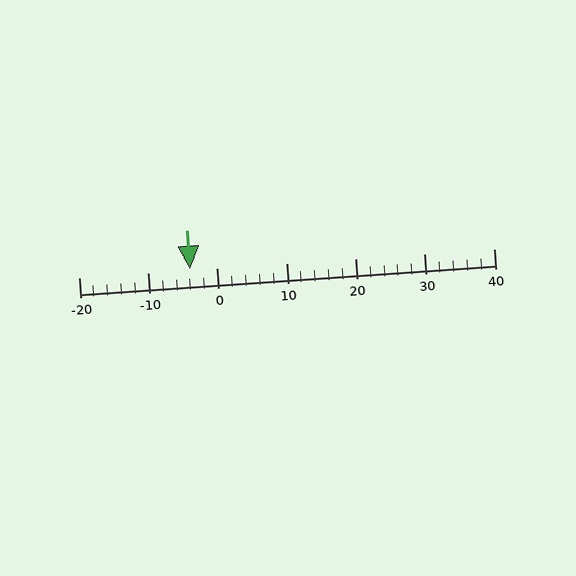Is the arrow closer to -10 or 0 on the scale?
The arrow is closer to 0.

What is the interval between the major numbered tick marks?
The major tick marks are spaced 10 units apart.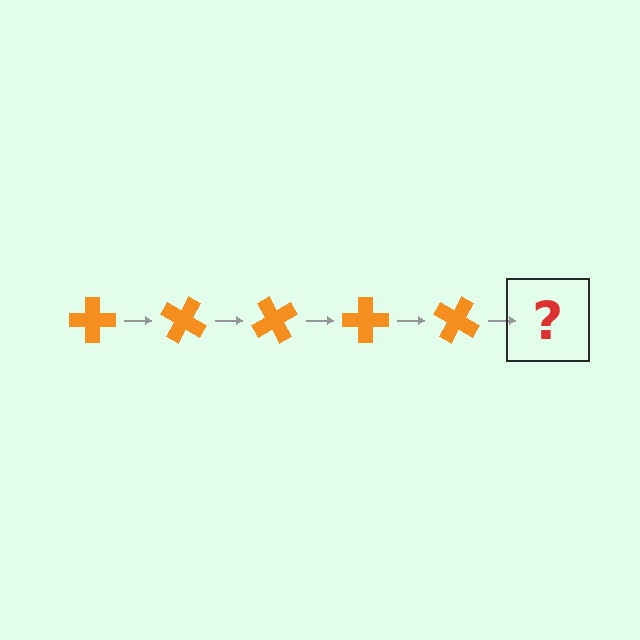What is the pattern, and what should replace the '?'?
The pattern is that the cross rotates 30 degrees each step. The '?' should be an orange cross rotated 150 degrees.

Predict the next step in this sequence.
The next step is an orange cross rotated 150 degrees.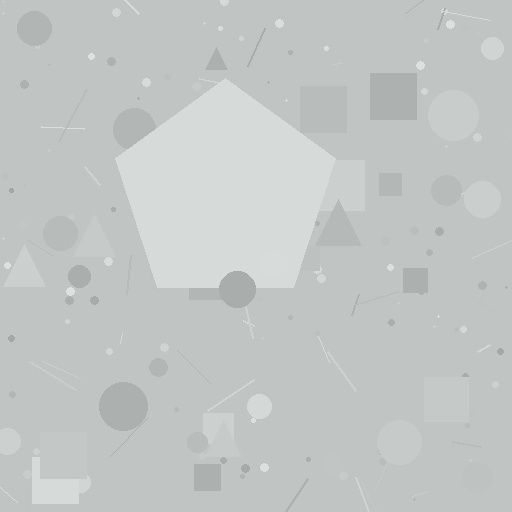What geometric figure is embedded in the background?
A pentagon is embedded in the background.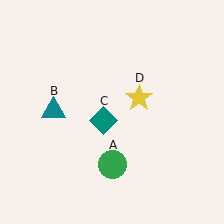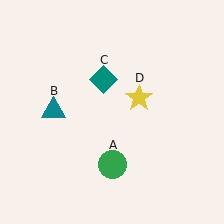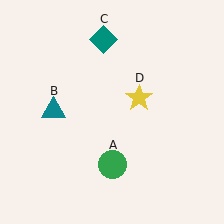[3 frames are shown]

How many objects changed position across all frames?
1 object changed position: teal diamond (object C).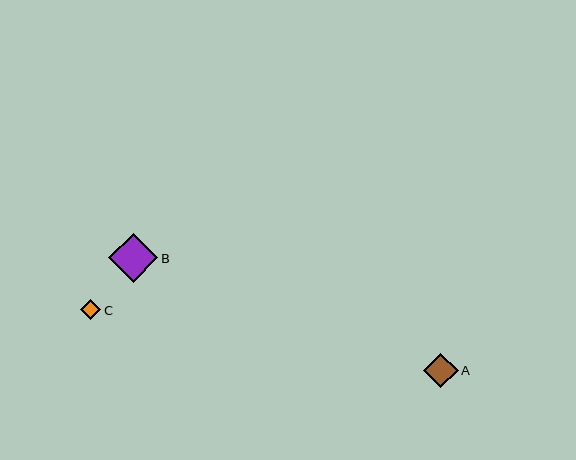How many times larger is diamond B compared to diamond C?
Diamond B is approximately 2.4 times the size of diamond C.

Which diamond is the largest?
Diamond B is the largest with a size of approximately 49 pixels.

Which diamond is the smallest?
Diamond C is the smallest with a size of approximately 21 pixels.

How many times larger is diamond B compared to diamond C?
Diamond B is approximately 2.4 times the size of diamond C.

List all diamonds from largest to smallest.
From largest to smallest: B, A, C.